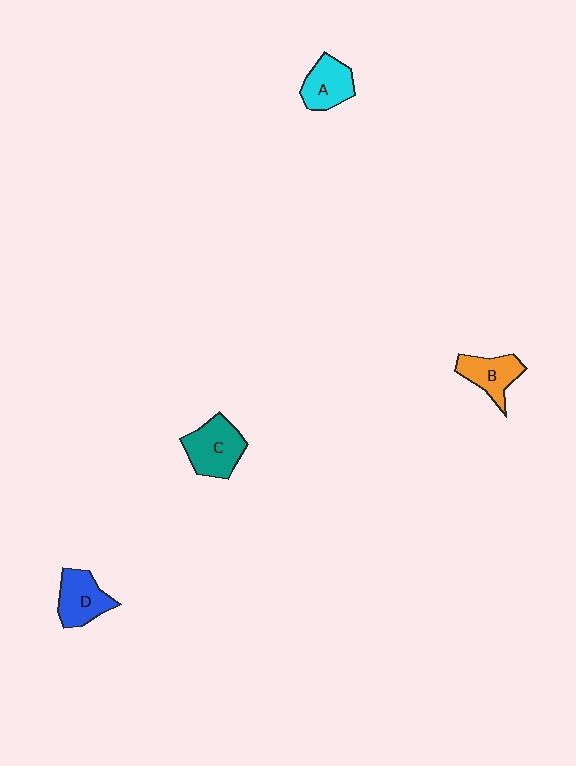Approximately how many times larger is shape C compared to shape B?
Approximately 1.3 times.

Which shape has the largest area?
Shape C (teal).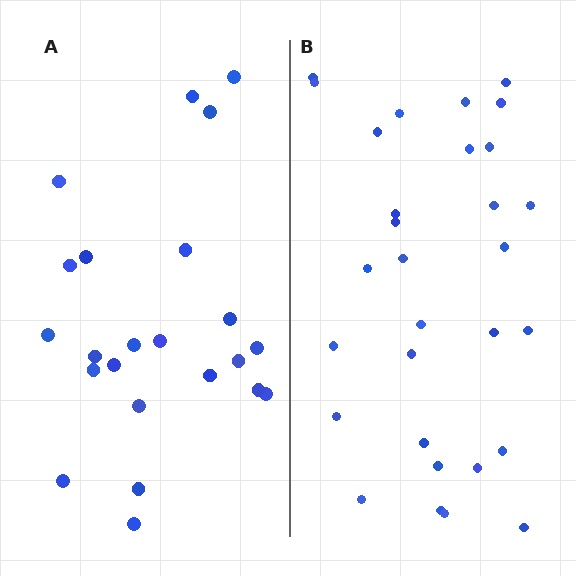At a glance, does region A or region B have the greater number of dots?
Region B (the right region) has more dots.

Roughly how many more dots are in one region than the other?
Region B has roughly 8 or so more dots than region A.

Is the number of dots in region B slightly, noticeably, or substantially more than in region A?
Region B has noticeably more, but not dramatically so. The ratio is roughly 1.3 to 1.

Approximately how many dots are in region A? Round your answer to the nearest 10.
About 20 dots. (The exact count is 23, which rounds to 20.)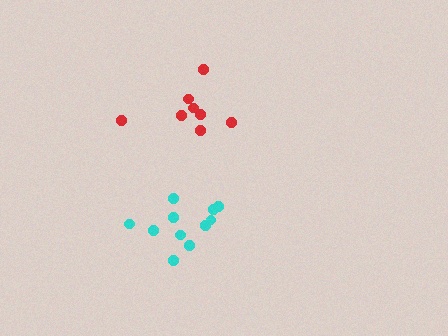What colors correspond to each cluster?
The clusters are colored: cyan, red.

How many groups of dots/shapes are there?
There are 2 groups.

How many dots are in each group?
Group 1: 11 dots, Group 2: 8 dots (19 total).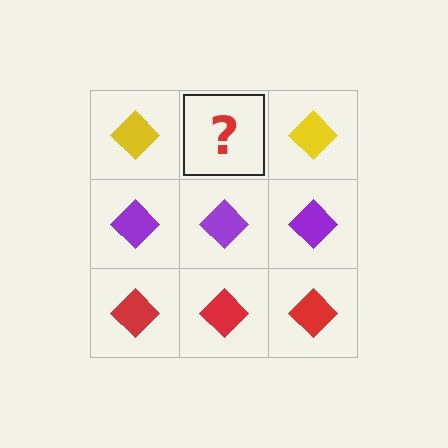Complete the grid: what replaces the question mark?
The question mark should be replaced with a yellow diamond.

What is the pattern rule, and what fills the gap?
The rule is that each row has a consistent color. The gap should be filled with a yellow diamond.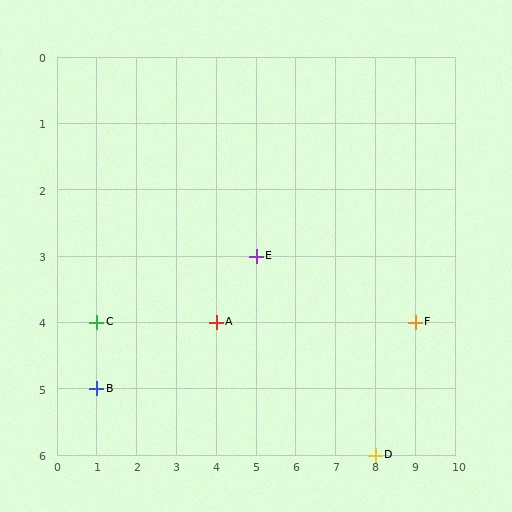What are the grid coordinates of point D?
Point D is at grid coordinates (8, 6).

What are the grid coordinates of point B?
Point B is at grid coordinates (1, 5).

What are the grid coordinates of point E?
Point E is at grid coordinates (5, 3).